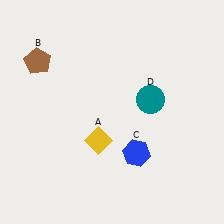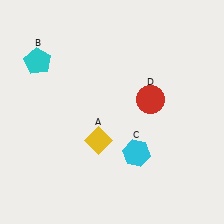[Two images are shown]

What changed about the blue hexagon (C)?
In Image 1, C is blue. In Image 2, it changed to cyan.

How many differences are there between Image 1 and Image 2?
There are 3 differences between the two images.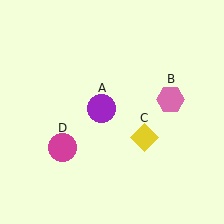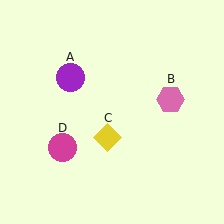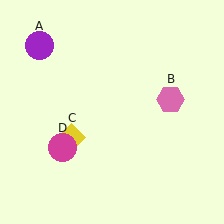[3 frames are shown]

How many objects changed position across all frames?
2 objects changed position: purple circle (object A), yellow diamond (object C).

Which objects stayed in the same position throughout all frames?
Pink hexagon (object B) and magenta circle (object D) remained stationary.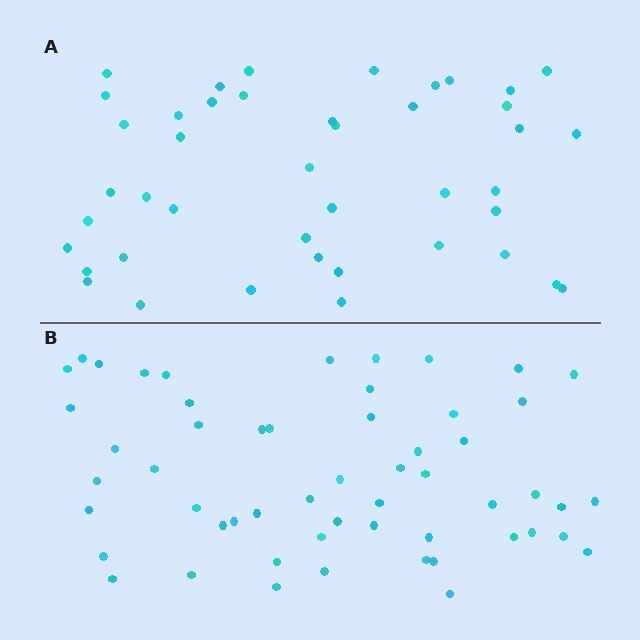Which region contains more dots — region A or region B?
Region B (the bottom region) has more dots.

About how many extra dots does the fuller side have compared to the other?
Region B has roughly 12 or so more dots than region A.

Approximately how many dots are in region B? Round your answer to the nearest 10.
About 60 dots. (The exact count is 55, which rounds to 60.)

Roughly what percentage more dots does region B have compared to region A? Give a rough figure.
About 30% more.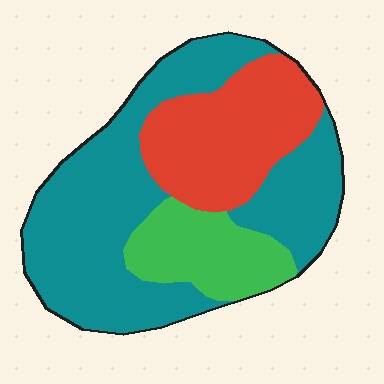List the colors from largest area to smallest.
From largest to smallest: teal, red, green.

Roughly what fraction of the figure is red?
Red takes up about one quarter (1/4) of the figure.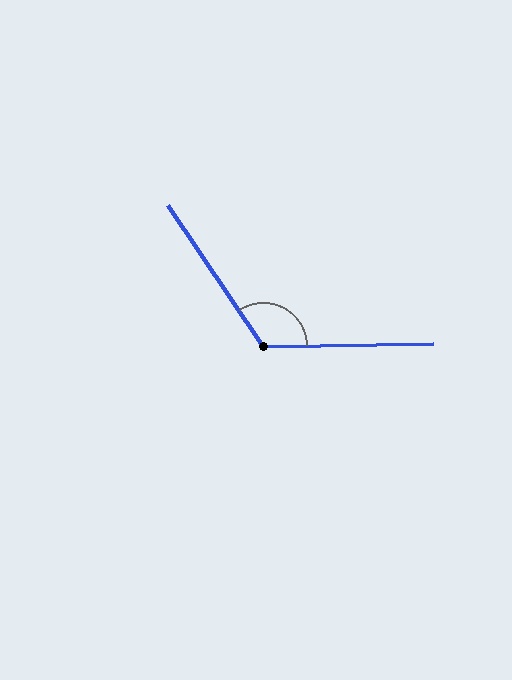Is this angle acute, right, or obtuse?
It is obtuse.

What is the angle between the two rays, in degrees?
Approximately 123 degrees.